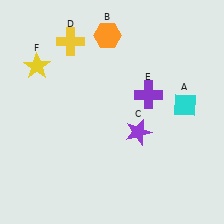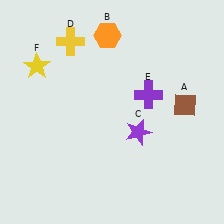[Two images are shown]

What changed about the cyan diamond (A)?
In Image 1, A is cyan. In Image 2, it changed to brown.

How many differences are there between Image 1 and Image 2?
There is 1 difference between the two images.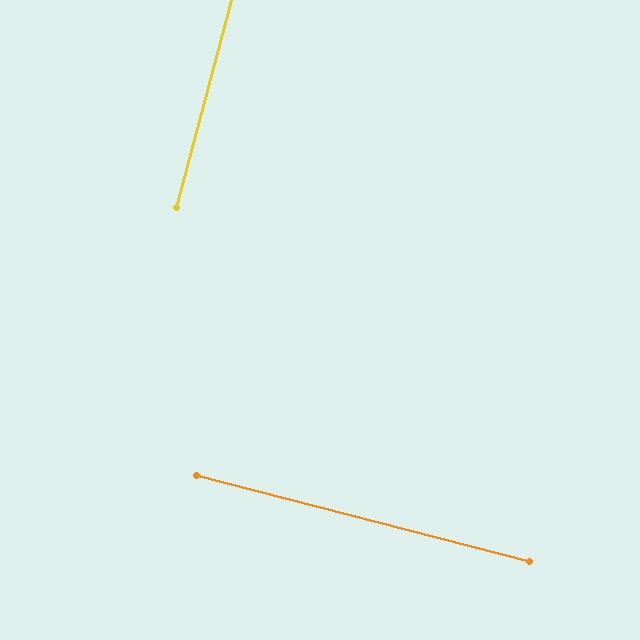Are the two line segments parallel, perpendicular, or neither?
Perpendicular — they meet at approximately 90°.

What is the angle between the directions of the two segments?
Approximately 90 degrees.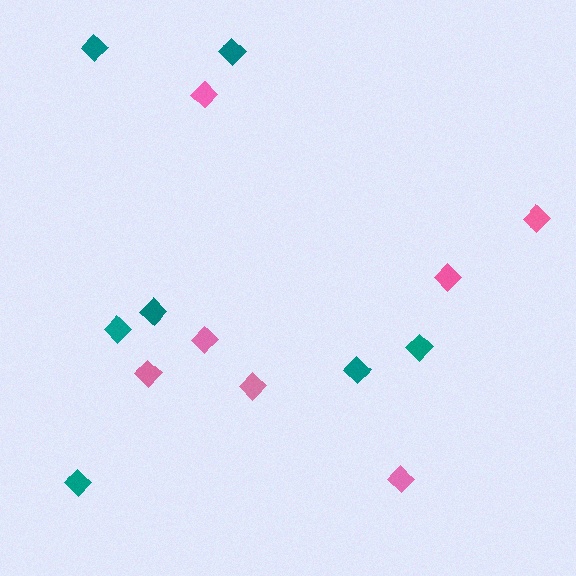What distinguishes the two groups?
There are 2 groups: one group of pink diamonds (7) and one group of teal diamonds (7).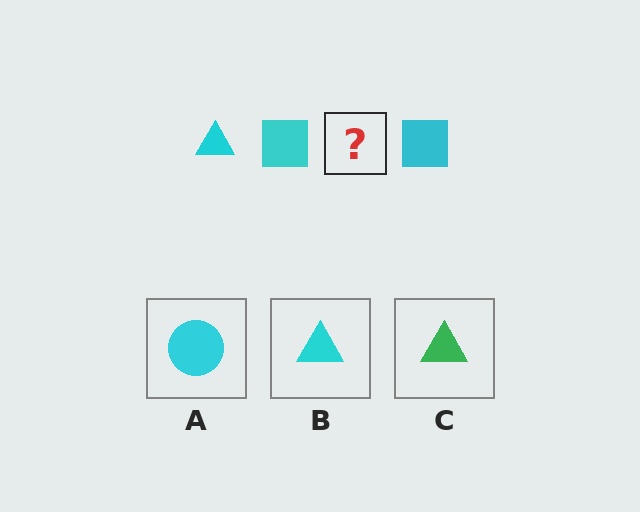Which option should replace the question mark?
Option B.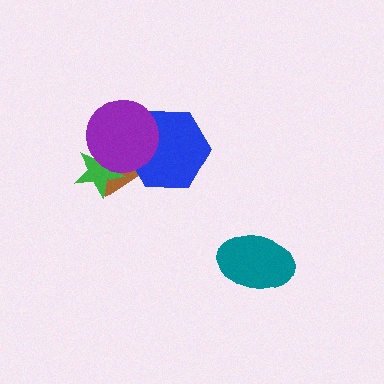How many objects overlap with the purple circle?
3 objects overlap with the purple circle.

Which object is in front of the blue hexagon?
The purple circle is in front of the blue hexagon.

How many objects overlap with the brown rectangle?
3 objects overlap with the brown rectangle.